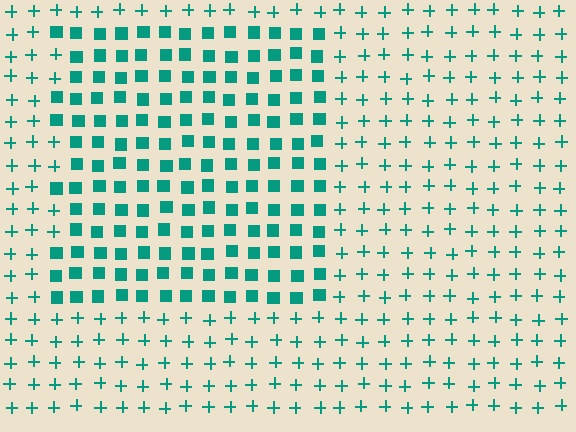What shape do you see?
I see a rectangle.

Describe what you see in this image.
The image is filled with small teal elements arranged in a uniform grid. A rectangle-shaped region contains squares, while the surrounding area contains plus signs. The boundary is defined purely by the change in element shape.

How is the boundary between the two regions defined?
The boundary is defined by a change in element shape: squares inside vs. plus signs outside. All elements share the same color and spacing.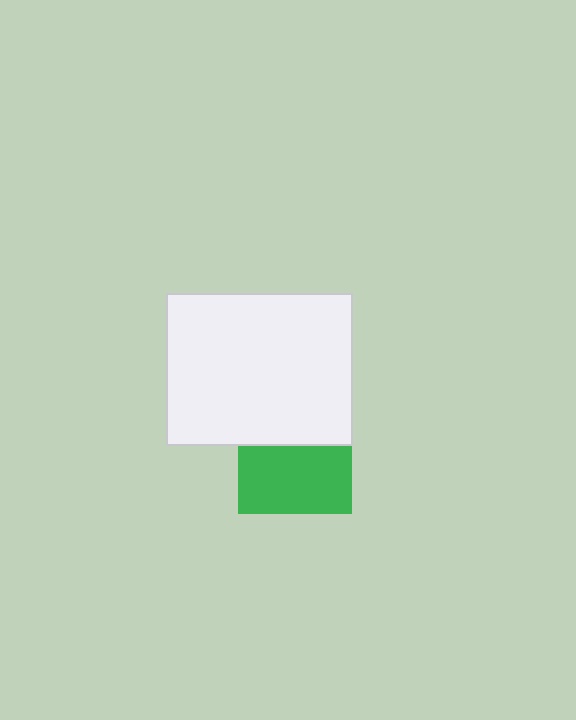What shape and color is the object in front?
The object in front is a white rectangle.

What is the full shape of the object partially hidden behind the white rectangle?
The partially hidden object is a green square.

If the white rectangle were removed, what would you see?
You would see the complete green square.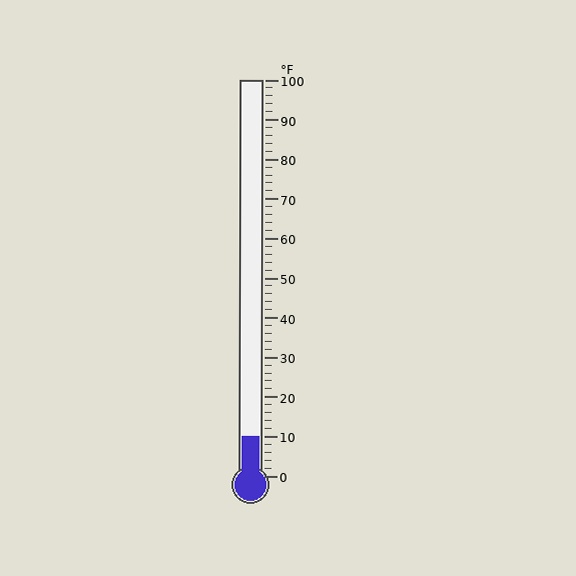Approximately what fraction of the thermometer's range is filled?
The thermometer is filled to approximately 10% of its range.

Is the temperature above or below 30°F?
The temperature is below 30°F.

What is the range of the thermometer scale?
The thermometer scale ranges from 0°F to 100°F.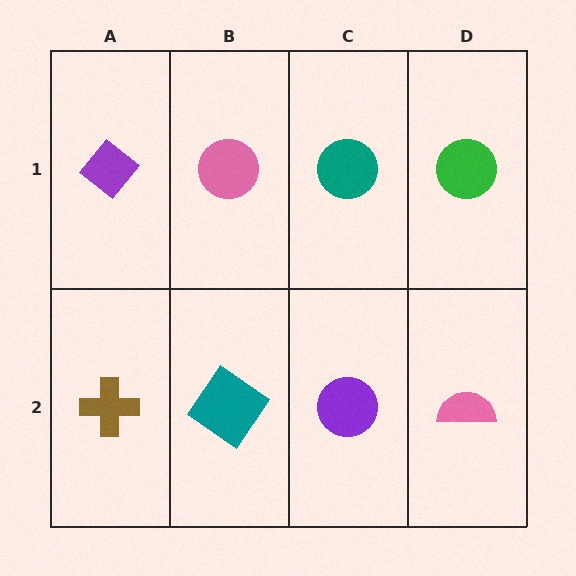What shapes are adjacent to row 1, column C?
A purple circle (row 2, column C), a pink circle (row 1, column B), a green circle (row 1, column D).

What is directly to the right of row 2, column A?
A teal diamond.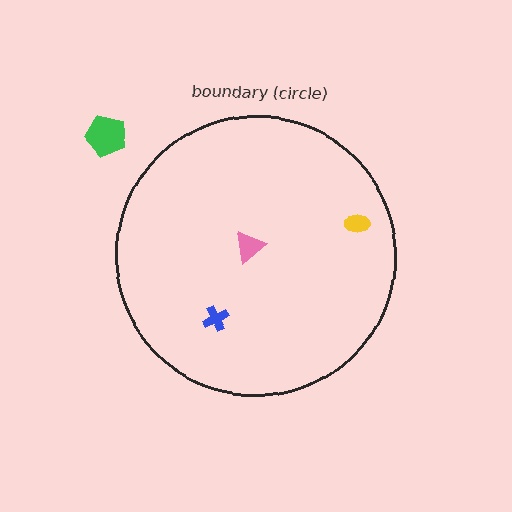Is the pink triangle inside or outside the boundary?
Inside.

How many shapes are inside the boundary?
3 inside, 1 outside.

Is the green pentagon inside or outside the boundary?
Outside.